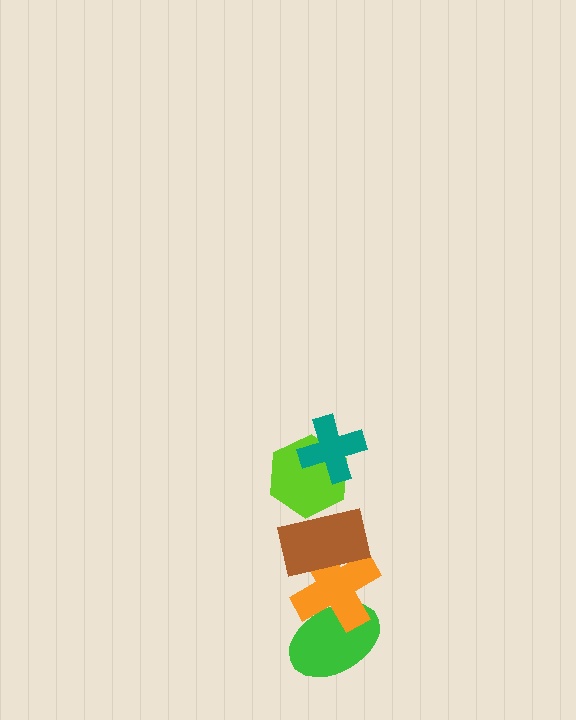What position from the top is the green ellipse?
The green ellipse is 5th from the top.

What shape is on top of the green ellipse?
The orange cross is on top of the green ellipse.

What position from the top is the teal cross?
The teal cross is 1st from the top.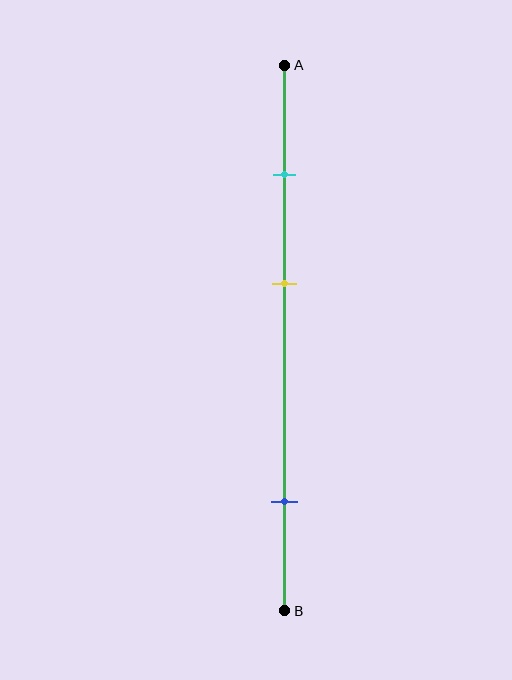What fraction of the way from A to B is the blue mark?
The blue mark is approximately 80% (0.8) of the way from A to B.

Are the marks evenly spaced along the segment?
No, the marks are not evenly spaced.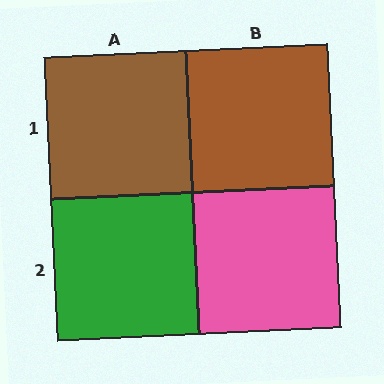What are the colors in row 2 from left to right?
Green, pink.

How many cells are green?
1 cell is green.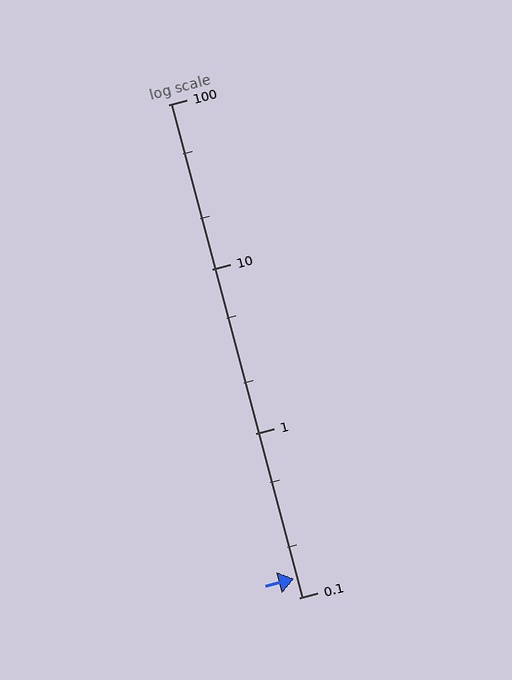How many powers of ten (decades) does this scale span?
The scale spans 3 decades, from 0.1 to 100.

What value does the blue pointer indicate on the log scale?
The pointer indicates approximately 0.13.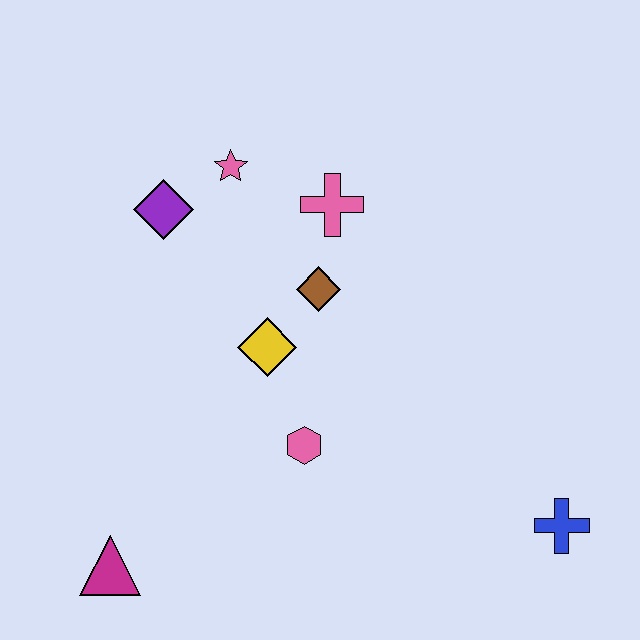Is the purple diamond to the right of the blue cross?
No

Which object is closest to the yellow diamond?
The brown diamond is closest to the yellow diamond.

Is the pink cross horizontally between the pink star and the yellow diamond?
No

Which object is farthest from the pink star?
The blue cross is farthest from the pink star.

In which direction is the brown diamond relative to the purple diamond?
The brown diamond is to the right of the purple diamond.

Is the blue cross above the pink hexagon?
No